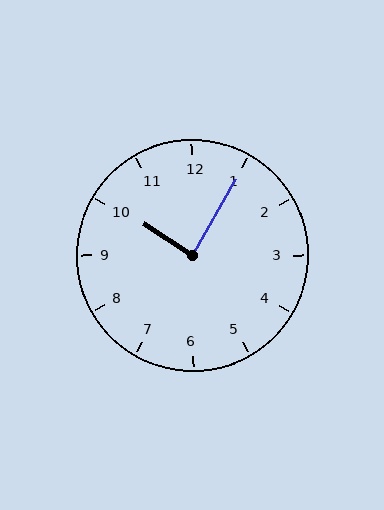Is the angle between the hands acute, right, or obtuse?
It is right.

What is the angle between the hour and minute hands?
Approximately 88 degrees.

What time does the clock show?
10:05.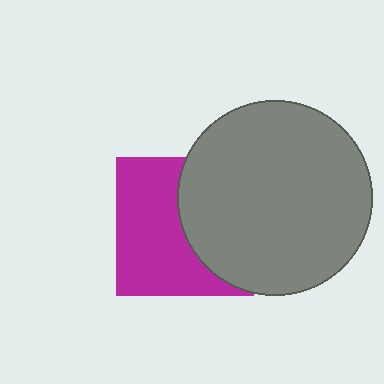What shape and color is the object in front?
The object in front is a gray circle.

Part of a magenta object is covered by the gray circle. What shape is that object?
It is a square.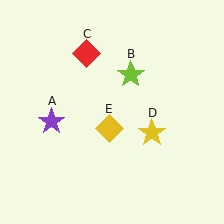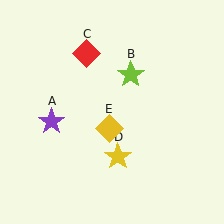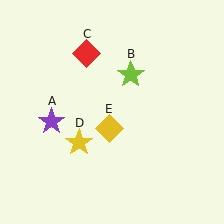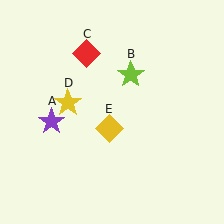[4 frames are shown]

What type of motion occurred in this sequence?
The yellow star (object D) rotated clockwise around the center of the scene.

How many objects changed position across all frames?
1 object changed position: yellow star (object D).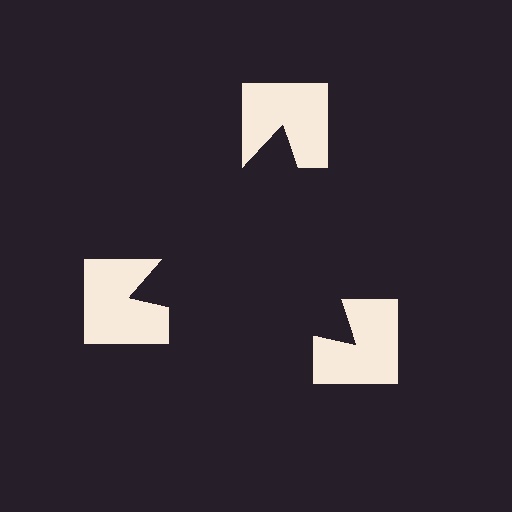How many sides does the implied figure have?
3 sides.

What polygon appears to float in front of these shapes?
An illusory triangle — its edges are inferred from the aligned wedge cuts in the notched squares, not physically drawn.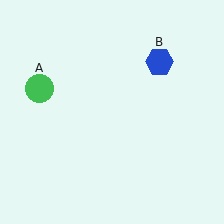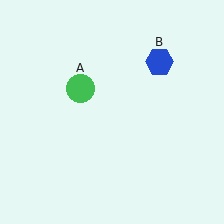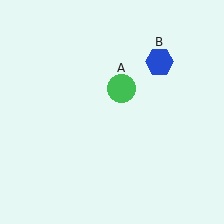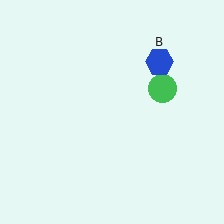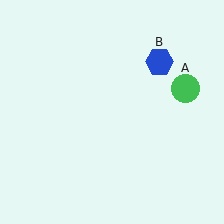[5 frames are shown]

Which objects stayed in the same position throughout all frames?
Blue hexagon (object B) remained stationary.